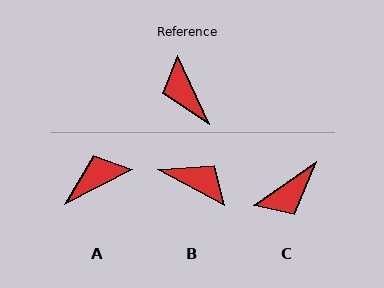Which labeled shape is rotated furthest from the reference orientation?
B, about 144 degrees away.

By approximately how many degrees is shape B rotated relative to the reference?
Approximately 144 degrees clockwise.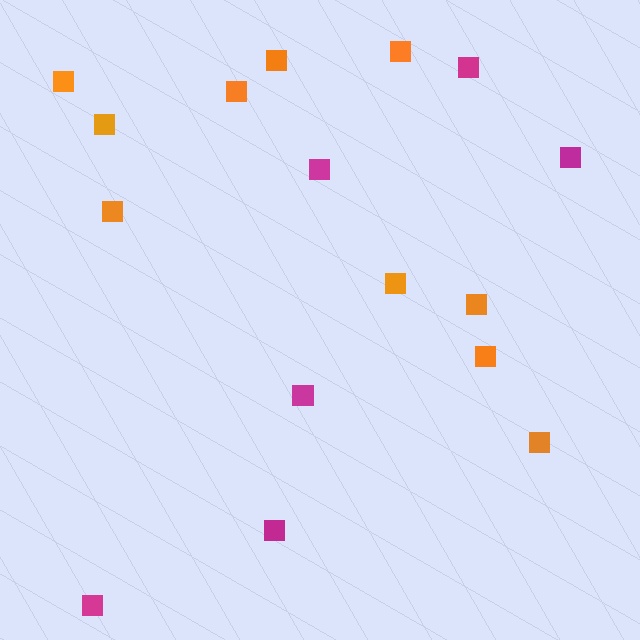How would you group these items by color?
There are 2 groups: one group of orange squares (10) and one group of magenta squares (6).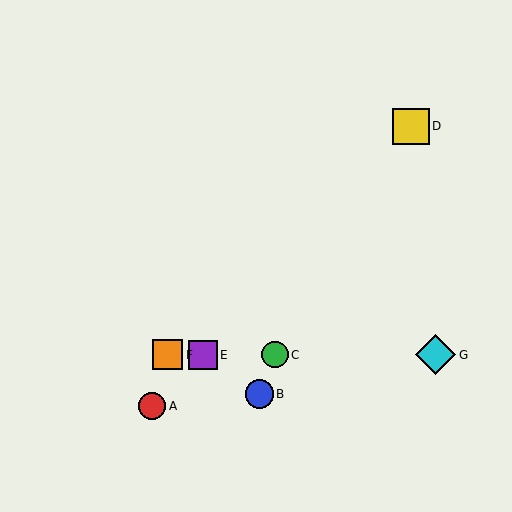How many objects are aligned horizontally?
4 objects (C, E, F, G) are aligned horizontally.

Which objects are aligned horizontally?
Objects C, E, F, G are aligned horizontally.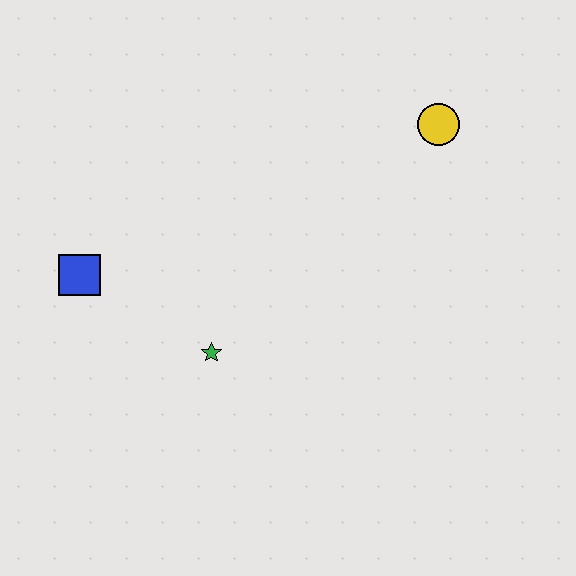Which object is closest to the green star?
The blue square is closest to the green star.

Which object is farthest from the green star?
The yellow circle is farthest from the green star.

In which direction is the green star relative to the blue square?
The green star is to the right of the blue square.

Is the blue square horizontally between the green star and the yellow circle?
No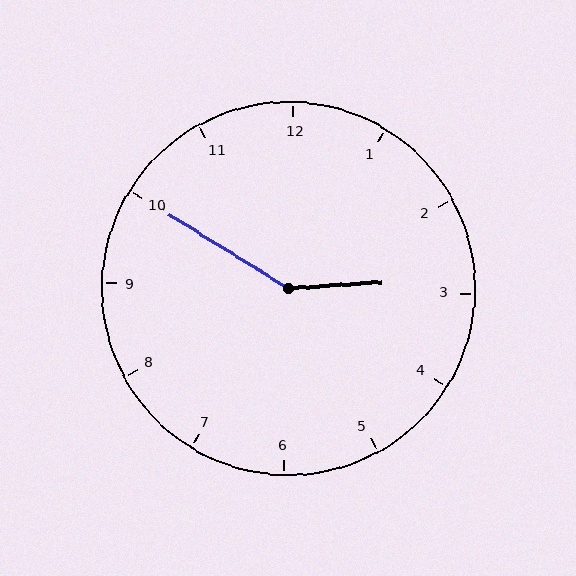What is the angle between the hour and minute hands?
Approximately 145 degrees.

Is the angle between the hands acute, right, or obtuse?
It is obtuse.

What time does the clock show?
2:50.